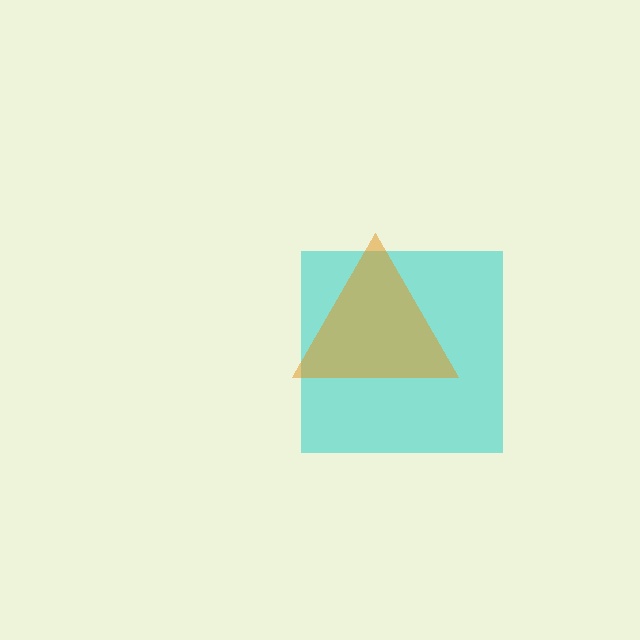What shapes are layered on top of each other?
The layered shapes are: a cyan square, an orange triangle.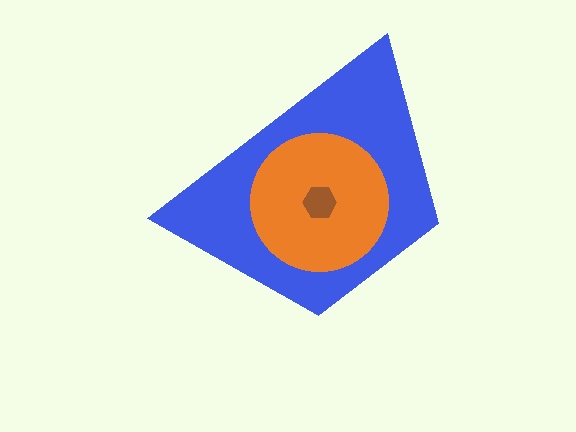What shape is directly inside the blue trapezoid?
The orange circle.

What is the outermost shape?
The blue trapezoid.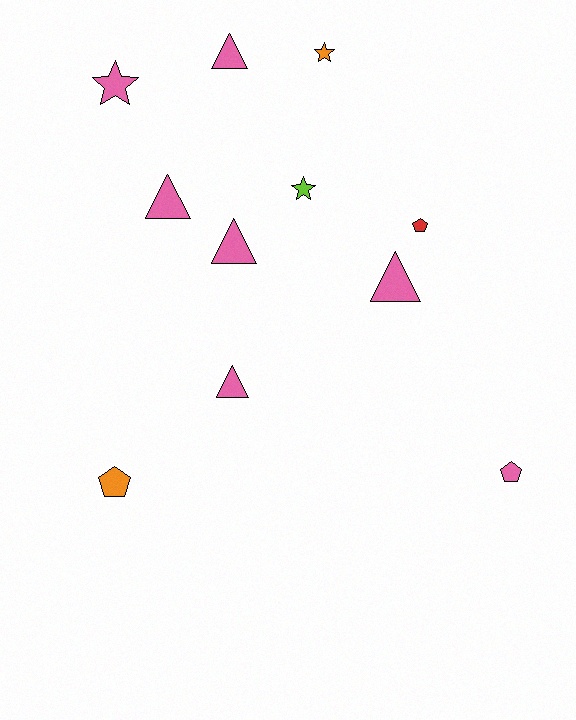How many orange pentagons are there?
There is 1 orange pentagon.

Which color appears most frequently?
Pink, with 7 objects.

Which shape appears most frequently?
Triangle, with 5 objects.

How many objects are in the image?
There are 11 objects.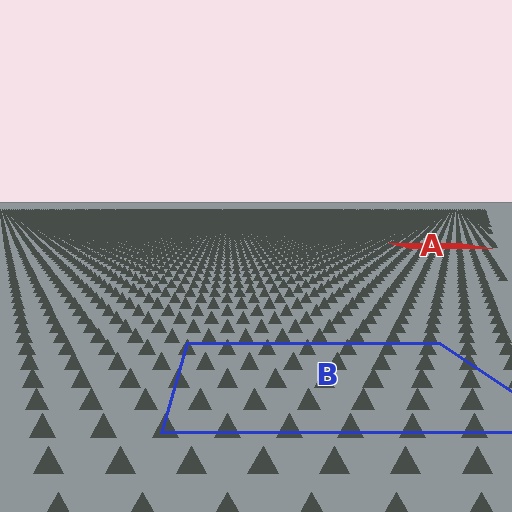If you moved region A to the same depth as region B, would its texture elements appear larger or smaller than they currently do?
They would appear larger. At a closer depth, the same texture elements are projected at a bigger on-screen size.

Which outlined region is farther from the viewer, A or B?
Region A is farther from the viewer — the texture elements inside it appear smaller and more densely packed.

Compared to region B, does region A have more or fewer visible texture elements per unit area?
Region A has more texture elements per unit area — they are packed more densely because it is farther away.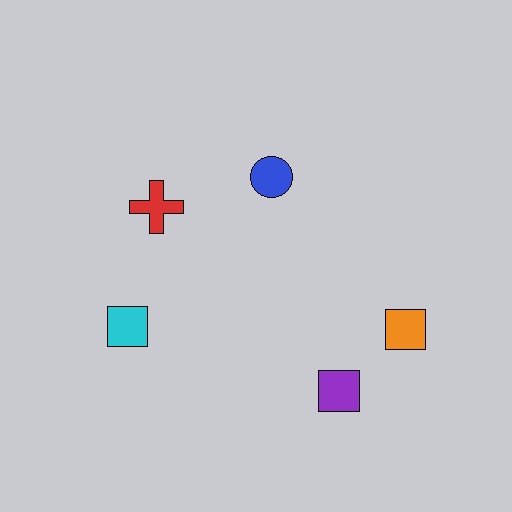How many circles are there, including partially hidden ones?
There is 1 circle.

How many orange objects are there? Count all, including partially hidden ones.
There is 1 orange object.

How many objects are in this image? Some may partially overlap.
There are 5 objects.